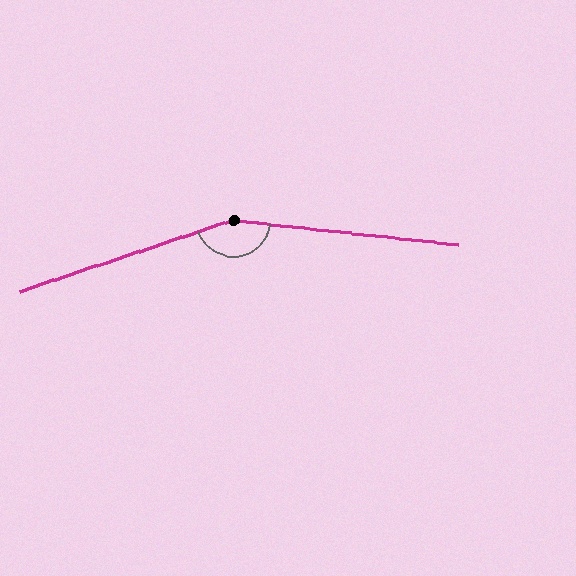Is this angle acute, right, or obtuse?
It is obtuse.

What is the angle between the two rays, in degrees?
Approximately 155 degrees.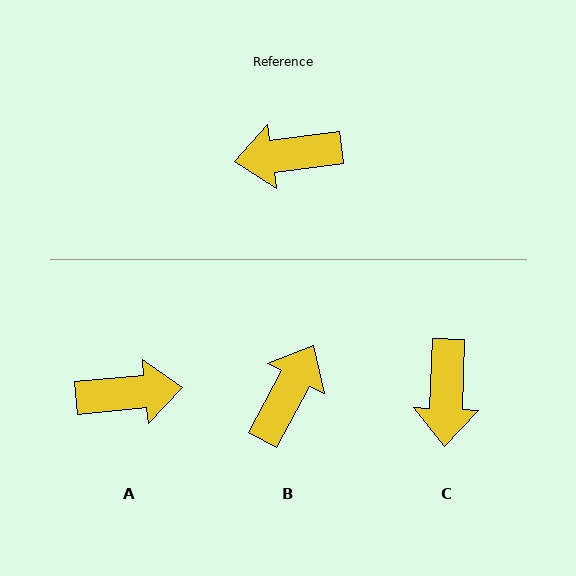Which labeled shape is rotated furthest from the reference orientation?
A, about 178 degrees away.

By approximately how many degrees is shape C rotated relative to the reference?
Approximately 80 degrees counter-clockwise.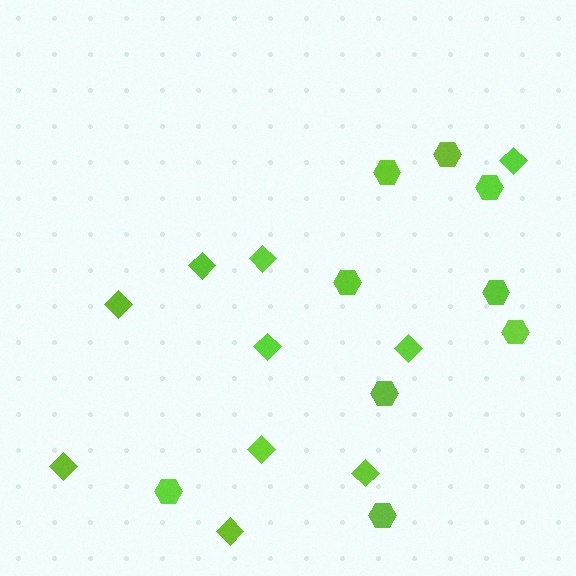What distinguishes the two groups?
There are 2 groups: one group of diamonds (10) and one group of hexagons (9).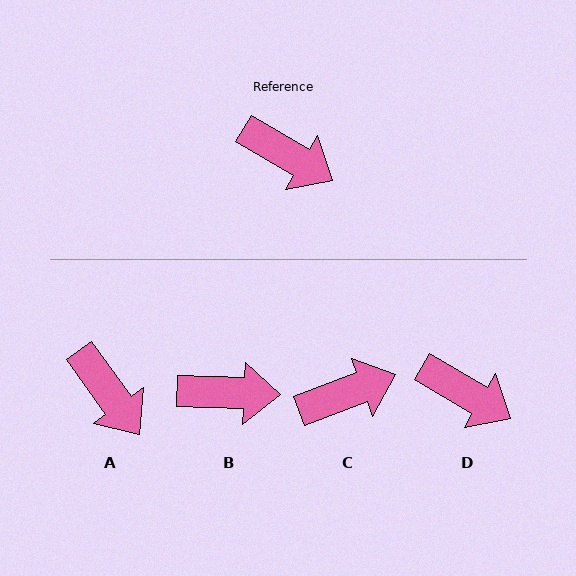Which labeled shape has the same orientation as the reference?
D.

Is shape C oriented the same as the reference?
No, it is off by about 51 degrees.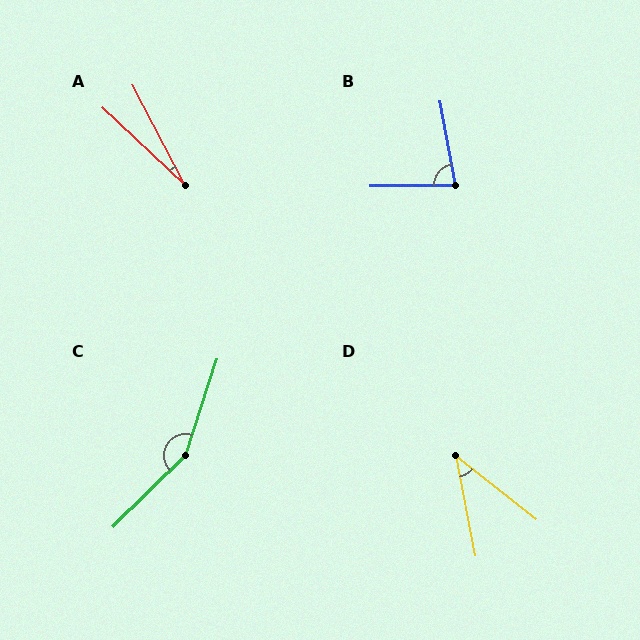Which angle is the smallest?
A, at approximately 19 degrees.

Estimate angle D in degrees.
Approximately 41 degrees.